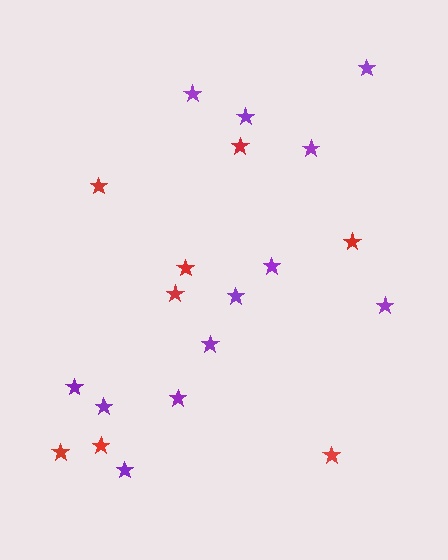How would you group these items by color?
There are 2 groups: one group of purple stars (12) and one group of red stars (8).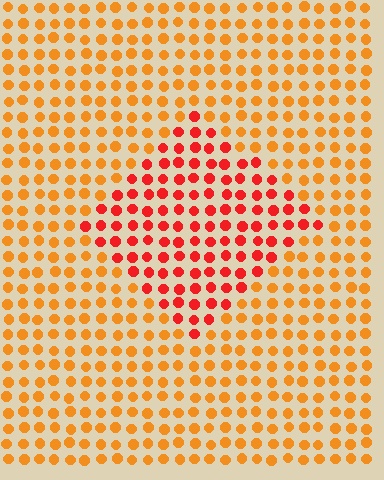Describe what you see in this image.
The image is filled with small orange elements in a uniform arrangement. A diamond-shaped region is visible where the elements are tinted to a slightly different hue, forming a subtle color boundary.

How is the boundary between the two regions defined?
The boundary is defined purely by a slight shift in hue (about 34 degrees). Spacing, size, and orientation are identical on both sides.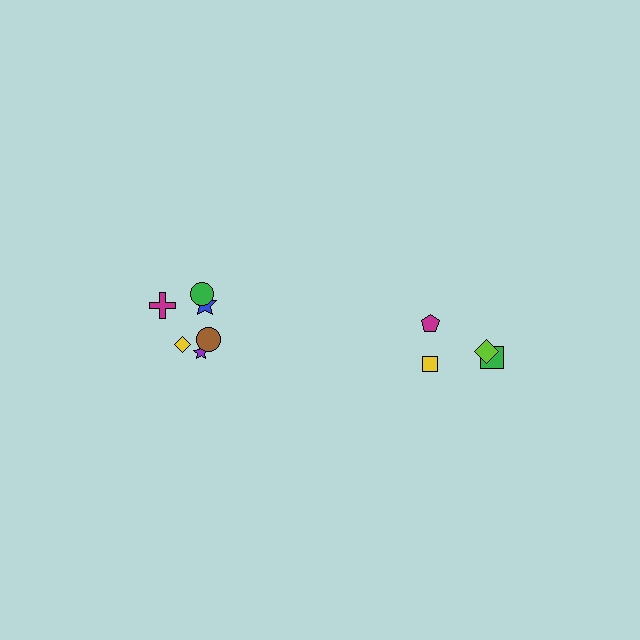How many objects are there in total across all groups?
There are 10 objects.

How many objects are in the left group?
There are 6 objects.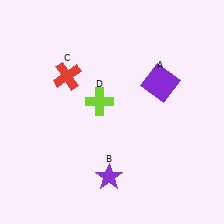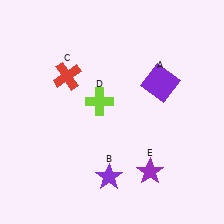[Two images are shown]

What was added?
A purple star (E) was added in Image 2.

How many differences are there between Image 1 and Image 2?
There is 1 difference between the two images.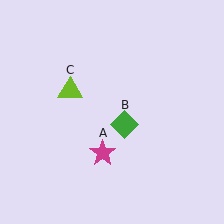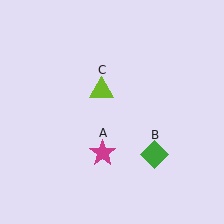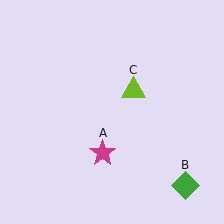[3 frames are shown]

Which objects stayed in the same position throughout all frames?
Magenta star (object A) remained stationary.